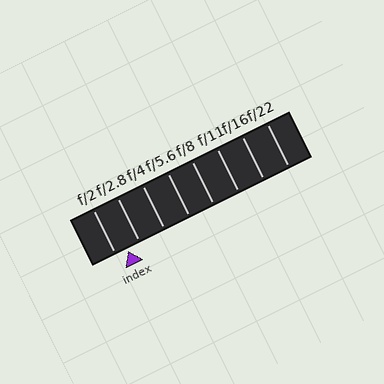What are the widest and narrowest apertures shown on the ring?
The widest aperture shown is f/2 and the narrowest is f/22.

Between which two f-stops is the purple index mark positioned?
The index mark is between f/2 and f/2.8.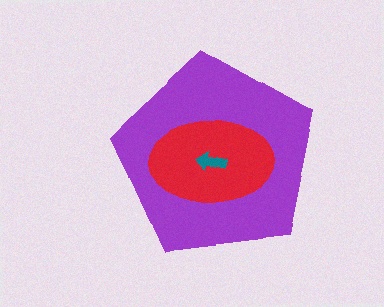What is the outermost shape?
The purple pentagon.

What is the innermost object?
The teal arrow.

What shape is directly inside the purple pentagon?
The red ellipse.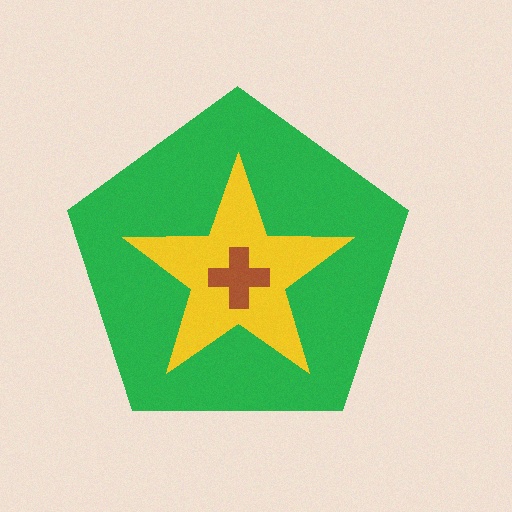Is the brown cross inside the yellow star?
Yes.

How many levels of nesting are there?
3.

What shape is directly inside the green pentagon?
The yellow star.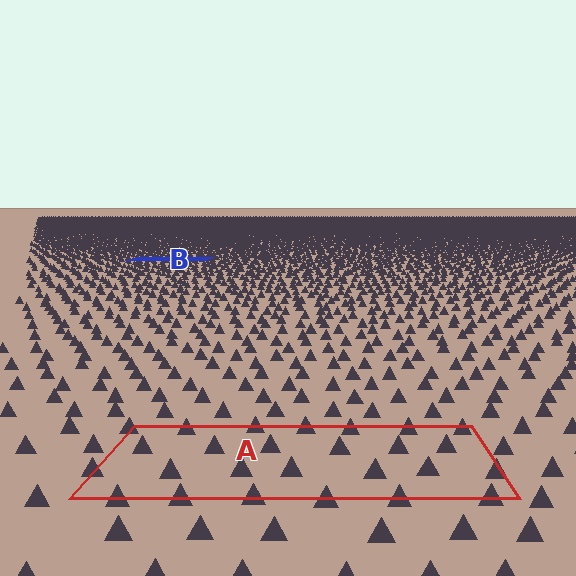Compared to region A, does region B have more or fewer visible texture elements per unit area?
Region B has more texture elements per unit area — they are packed more densely because it is farther away.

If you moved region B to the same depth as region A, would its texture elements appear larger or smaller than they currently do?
They would appear larger. At a closer depth, the same texture elements are projected at a bigger on-screen size.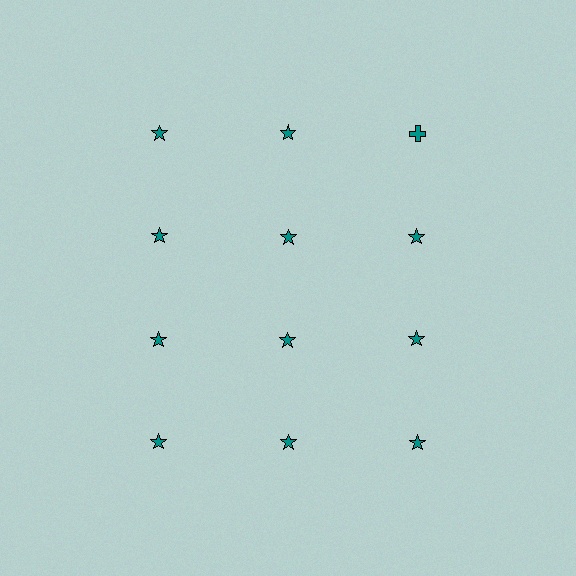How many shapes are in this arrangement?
There are 12 shapes arranged in a grid pattern.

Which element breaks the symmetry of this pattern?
The teal cross in the top row, center column breaks the symmetry. All other shapes are teal stars.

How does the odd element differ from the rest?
It has a different shape: cross instead of star.